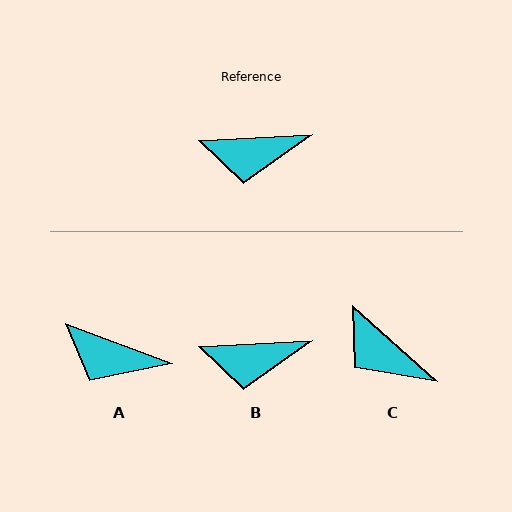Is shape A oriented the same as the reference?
No, it is off by about 24 degrees.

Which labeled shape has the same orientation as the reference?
B.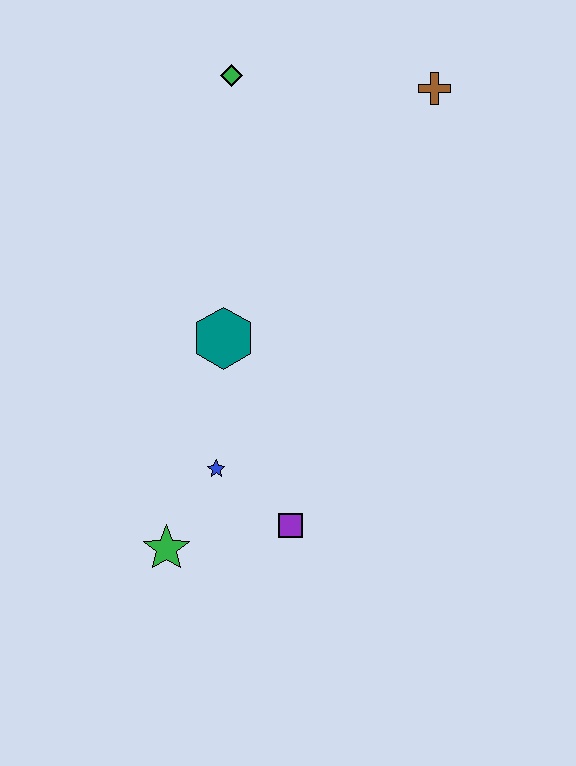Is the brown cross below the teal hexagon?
No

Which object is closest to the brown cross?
The green diamond is closest to the brown cross.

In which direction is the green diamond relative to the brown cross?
The green diamond is to the left of the brown cross.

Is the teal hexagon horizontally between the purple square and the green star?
Yes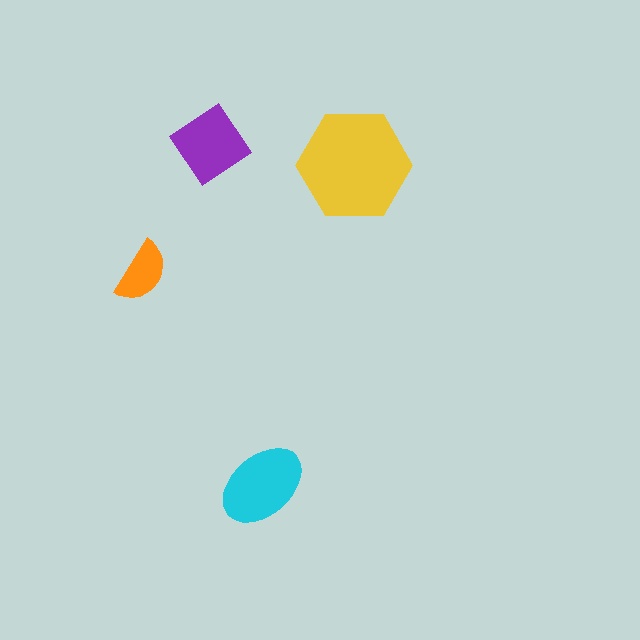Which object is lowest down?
The cyan ellipse is bottommost.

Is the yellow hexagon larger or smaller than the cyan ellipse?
Larger.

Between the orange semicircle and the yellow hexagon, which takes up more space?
The yellow hexagon.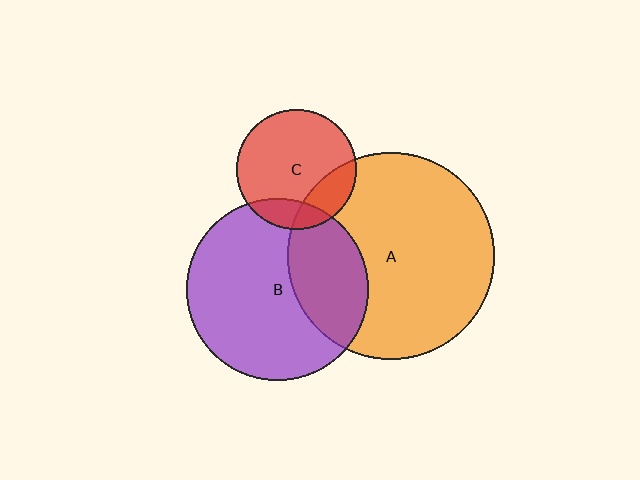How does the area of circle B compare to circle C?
Approximately 2.3 times.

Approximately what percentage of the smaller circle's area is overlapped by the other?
Approximately 30%.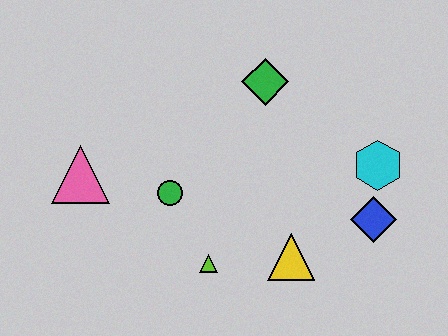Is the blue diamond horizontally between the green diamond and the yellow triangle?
No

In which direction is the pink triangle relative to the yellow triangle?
The pink triangle is to the left of the yellow triangle.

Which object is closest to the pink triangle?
The green circle is closest to the pink triangle.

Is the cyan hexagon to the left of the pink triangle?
No